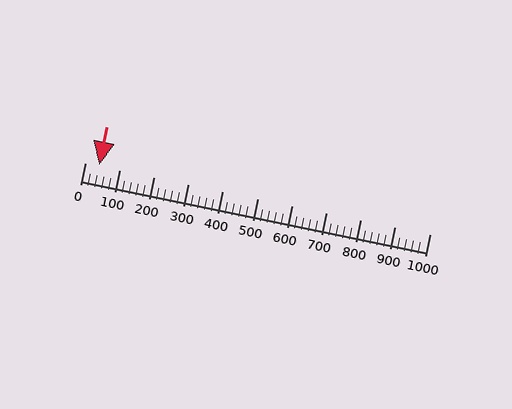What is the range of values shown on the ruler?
The ruler shows values from 0 to 1000.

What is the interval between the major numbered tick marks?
The major tick marks are spaced 100 units apart.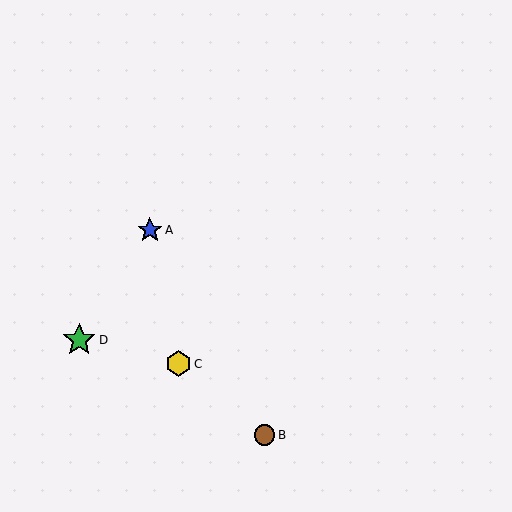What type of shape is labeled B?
Shape B is a brown circle.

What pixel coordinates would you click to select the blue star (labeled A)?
Click at (150, 230) to select the blue star A.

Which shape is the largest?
The green star (labeled D) is the largest.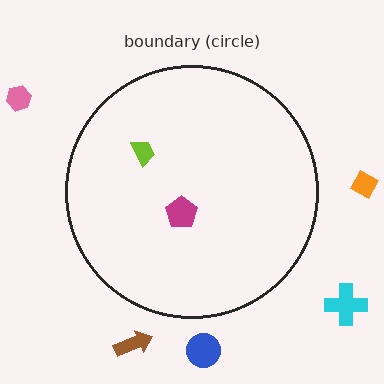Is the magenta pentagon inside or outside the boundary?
Inside.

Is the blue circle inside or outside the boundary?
Outside.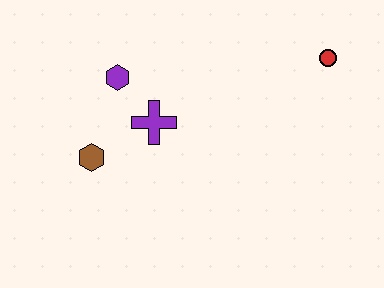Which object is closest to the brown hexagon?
The purple cross is closest to the brown hexagon.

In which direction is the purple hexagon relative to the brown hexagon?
The purple hexagon is above the brown hexagon.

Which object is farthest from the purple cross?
The red circle is farthest from the purple cross.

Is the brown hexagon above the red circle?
No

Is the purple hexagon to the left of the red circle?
Yes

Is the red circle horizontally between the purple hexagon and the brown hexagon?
No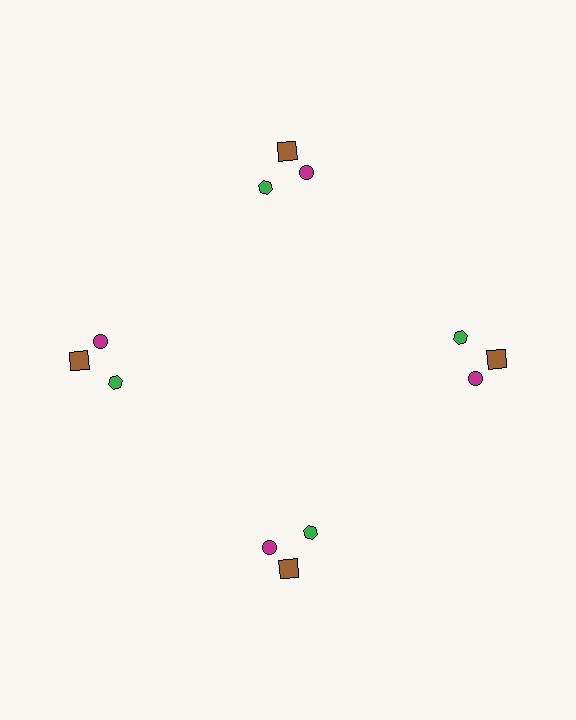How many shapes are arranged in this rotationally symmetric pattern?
There are 12 shapes, arranged in 4 groups of 3.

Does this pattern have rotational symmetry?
Yes, this pattern has 4-fold rotational symmetry. It looks the same after rotating 90 degrees around the center.